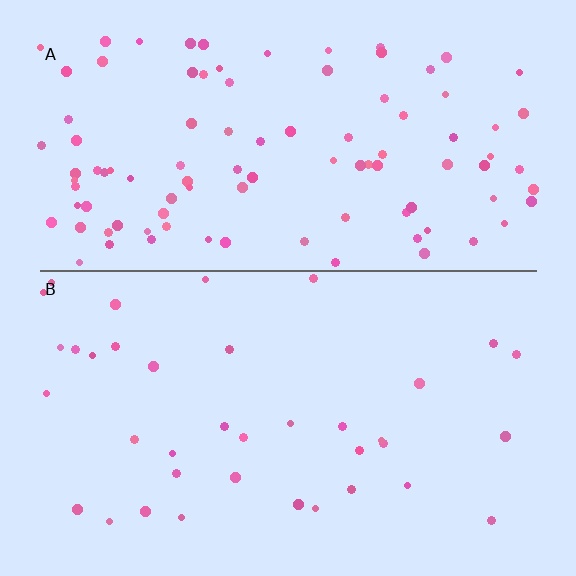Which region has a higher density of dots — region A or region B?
A (the top).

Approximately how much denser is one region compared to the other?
Approximately 2.7× — region A over region B.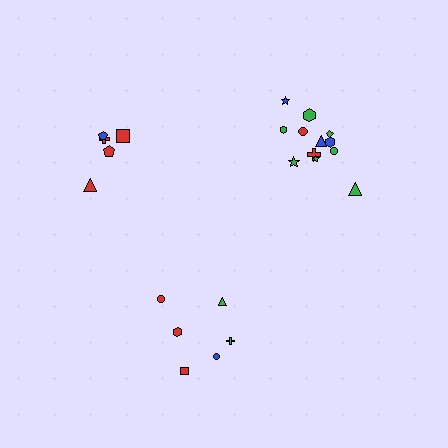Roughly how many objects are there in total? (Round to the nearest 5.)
Roughly 25 objects in total.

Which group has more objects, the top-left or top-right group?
The top-right group.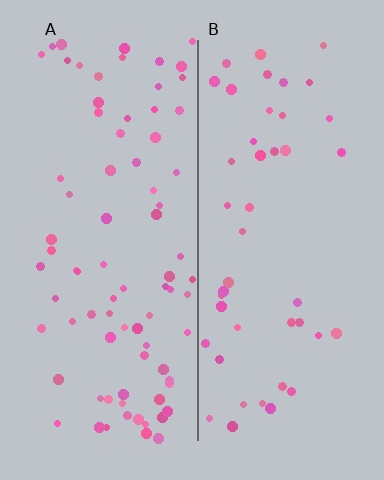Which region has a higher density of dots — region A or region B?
A (the left).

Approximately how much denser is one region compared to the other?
Approximately 1.8× — region A over region B.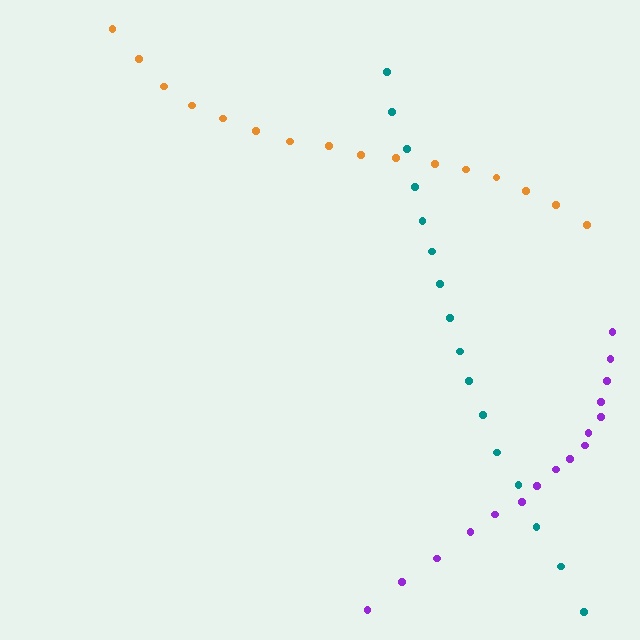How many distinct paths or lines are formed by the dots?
There are 3 distinct paths.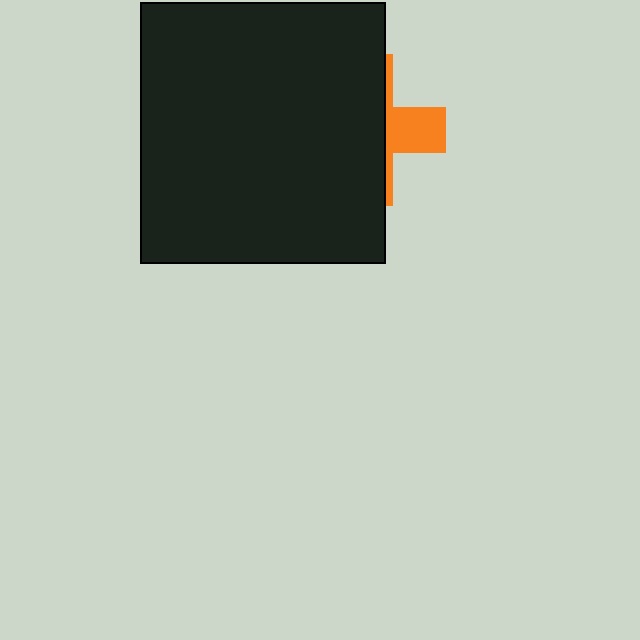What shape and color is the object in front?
The object in front is a black rectangle.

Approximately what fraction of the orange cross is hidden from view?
Roughly 70% of the orange cross is hidden behind the black rectangle.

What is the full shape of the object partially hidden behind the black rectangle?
The partially hidden object is an orange cross.